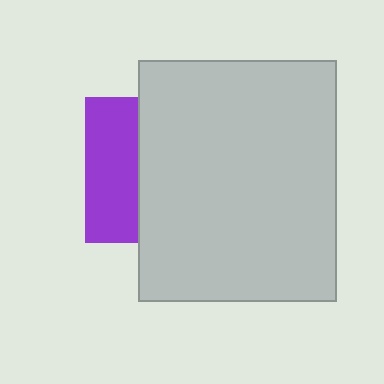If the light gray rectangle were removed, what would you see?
You would see the complete purple square.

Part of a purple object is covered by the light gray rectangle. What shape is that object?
It is a square.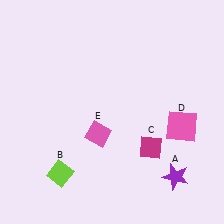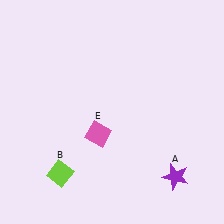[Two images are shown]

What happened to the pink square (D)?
The pink square (D) was removed in Image 2. It was in the bottom-right area of Image 1.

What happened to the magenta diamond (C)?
The magenta diamond (C) was removed in Image 2. It was in the bottom-right area of Image 1.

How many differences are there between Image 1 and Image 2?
There are 2 differences between the two images.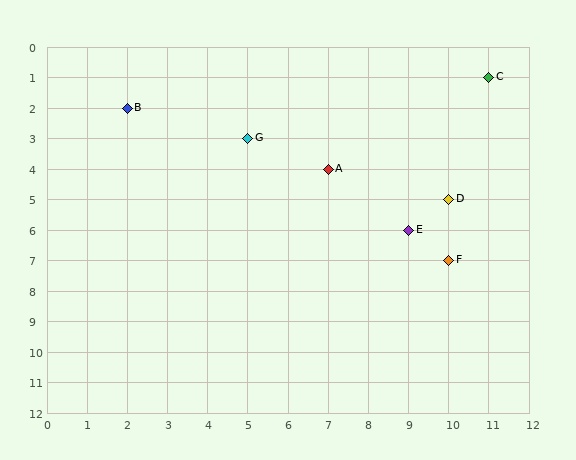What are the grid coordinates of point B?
Point B is at grid coordinates (2, 2).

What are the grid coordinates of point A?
Point A is at grid coordinates (7, 4).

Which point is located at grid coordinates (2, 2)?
Point B is at (2, 2).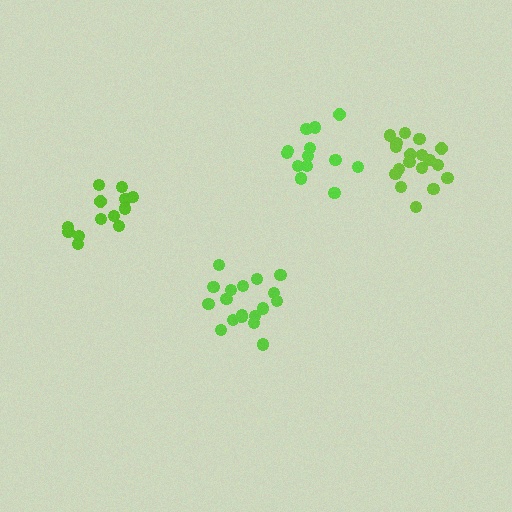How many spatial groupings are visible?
There are 4 spatial groupings.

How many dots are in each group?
Group 1: 18 dots, Group 2: 13 dots, Group 3: 13 dots, Group 4: 18 dots (62 total).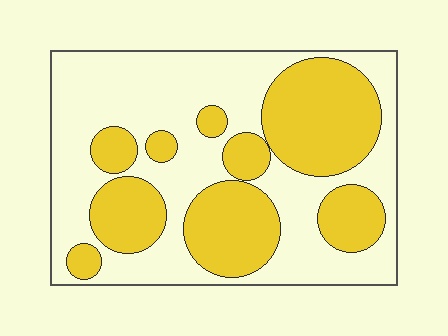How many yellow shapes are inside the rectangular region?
9.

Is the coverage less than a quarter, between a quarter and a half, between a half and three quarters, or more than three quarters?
Between a quarter and a half.